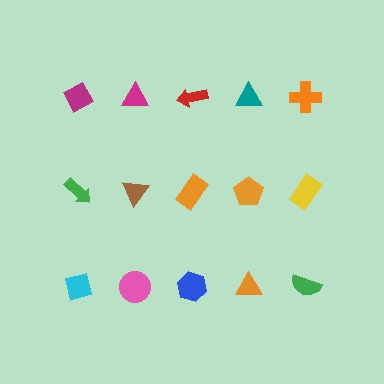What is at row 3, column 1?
A cyan square.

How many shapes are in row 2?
5 shapes.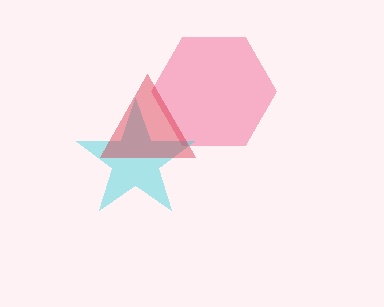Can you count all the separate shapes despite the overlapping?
Yes, there are 3 separate shapes.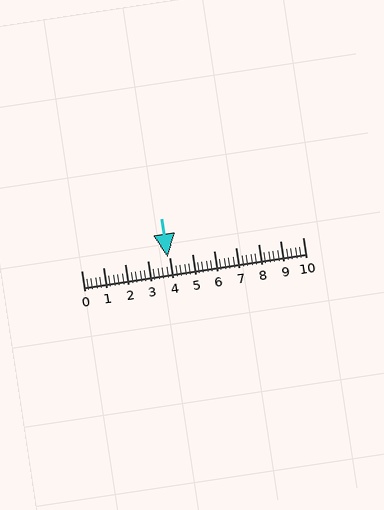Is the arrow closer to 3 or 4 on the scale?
The arrow is closer to 4.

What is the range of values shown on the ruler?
The ruler shows values from 0 to 10.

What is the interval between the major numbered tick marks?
The major tick marks are spaced 1 units apart.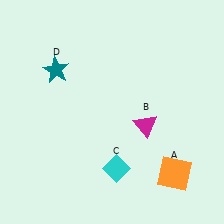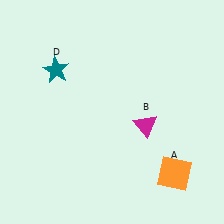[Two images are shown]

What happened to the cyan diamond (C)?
The cyan diamond (C) was removed in Image 2. It was in the bottom-right area of Image 1.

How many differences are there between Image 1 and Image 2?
There is 1 difference between the two images.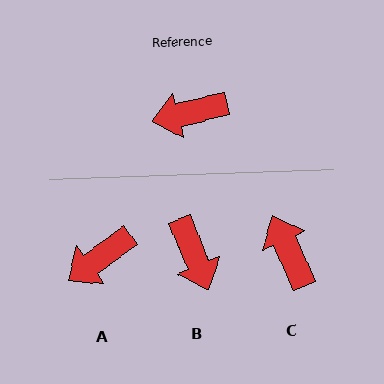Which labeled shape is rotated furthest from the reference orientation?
B, about 98 degrees away.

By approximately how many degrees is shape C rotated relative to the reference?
Approximately 80 degrees clockwise.